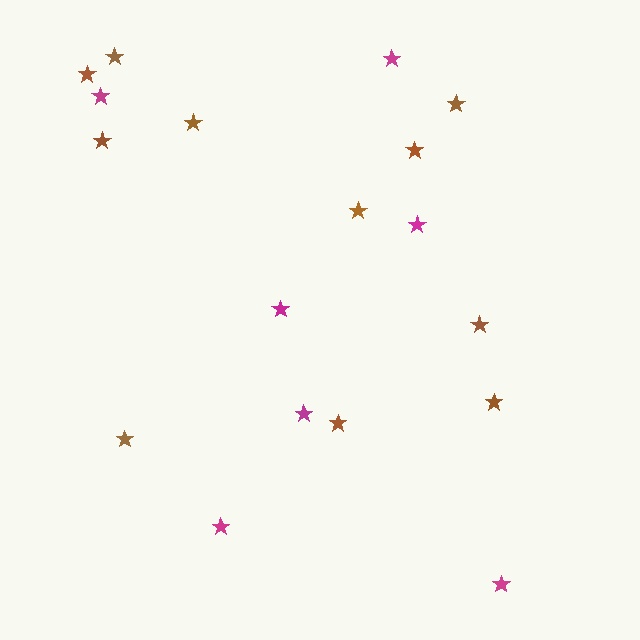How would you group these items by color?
There are 2 groups: one group of brown stars (11) and one group of magenta stars (7).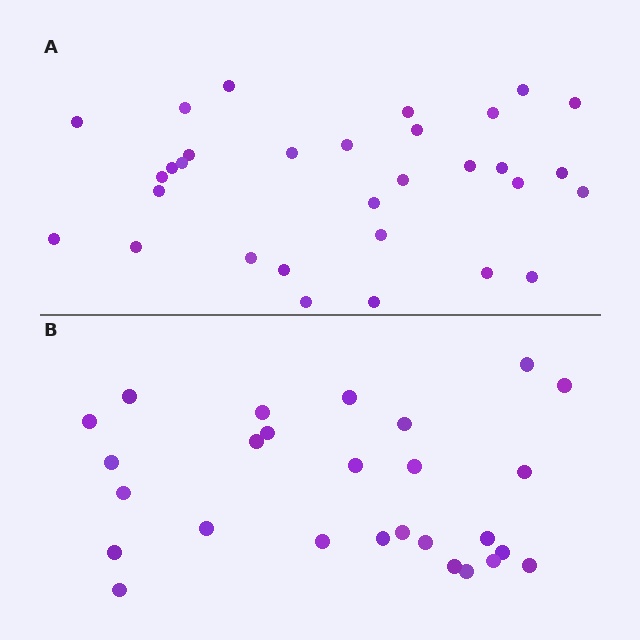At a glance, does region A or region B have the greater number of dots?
Region A (the top region) has more dots.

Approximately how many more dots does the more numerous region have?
Region A has about 4 more dots than region B.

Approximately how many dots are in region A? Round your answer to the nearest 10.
About 30 dots. (The exact count is 31, which rounds to 30.)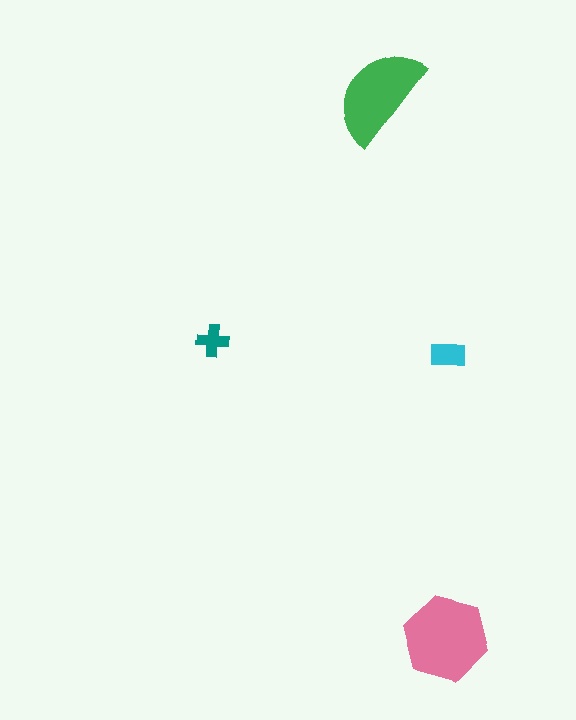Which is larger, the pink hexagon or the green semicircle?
The pink hexagon.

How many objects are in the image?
There are 4 objects in the image.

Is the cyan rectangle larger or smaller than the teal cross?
Larger.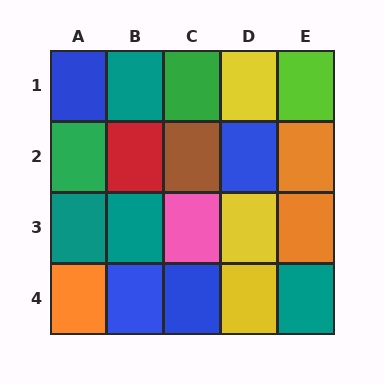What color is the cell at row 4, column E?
Teal.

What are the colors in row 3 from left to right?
Teal, teal, pink, yellow, orange.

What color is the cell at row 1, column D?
Yellow.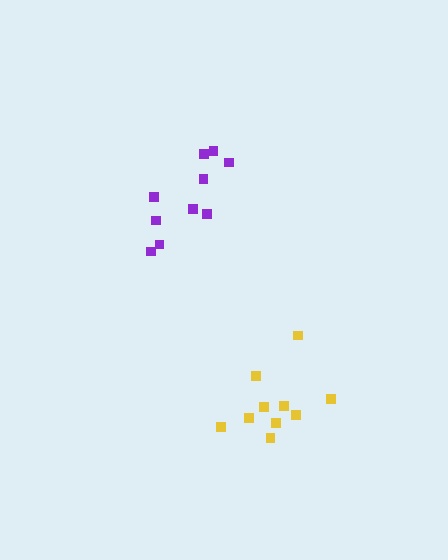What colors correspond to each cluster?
The clusters are colored: yellow, purple.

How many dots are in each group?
Group 1: 10 dots, Group 2: 10 dots (20 total).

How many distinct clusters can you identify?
There are 2 distinct clusters.